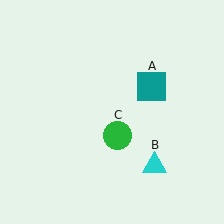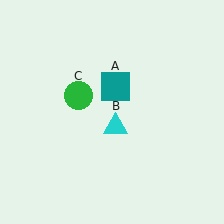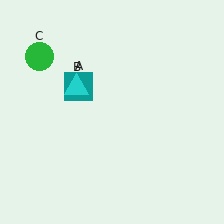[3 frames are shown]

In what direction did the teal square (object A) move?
The teal square (object A) moved left.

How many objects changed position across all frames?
3 objects changed position: teal square (object A), cyan triangle (object B), green circle (object C).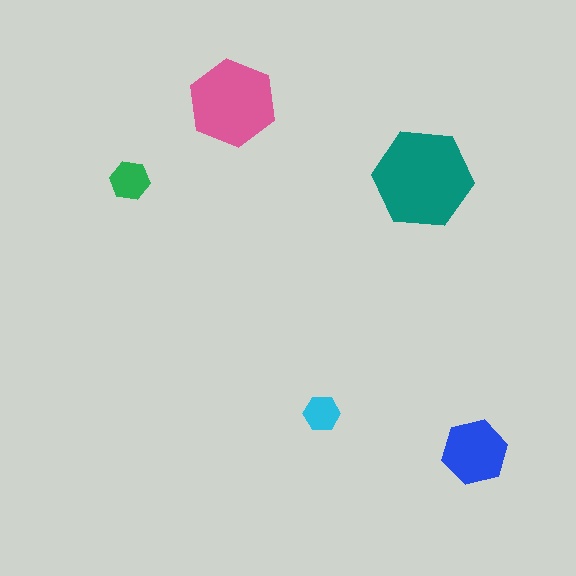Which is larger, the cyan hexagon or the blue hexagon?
The blue one.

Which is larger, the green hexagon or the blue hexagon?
The blue one.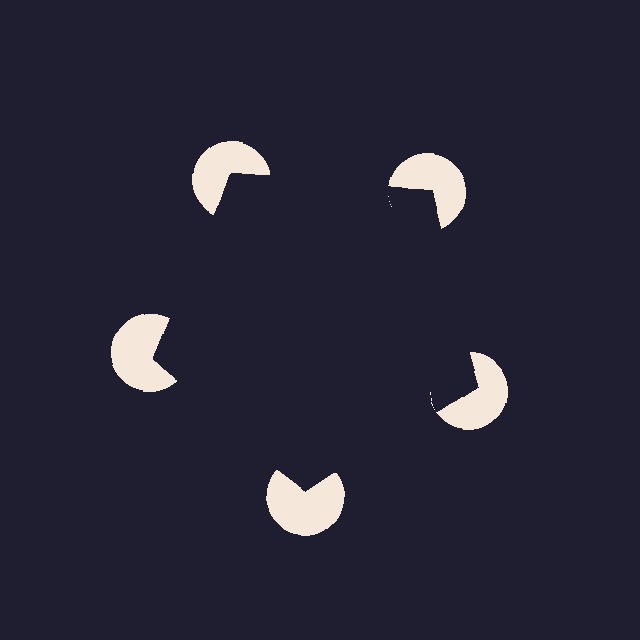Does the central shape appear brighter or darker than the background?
It typically appears slightly darker than the background, even though no actual brightness change is drawn.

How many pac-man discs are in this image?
There are 5 — one at each vertex of the illusory pentagon.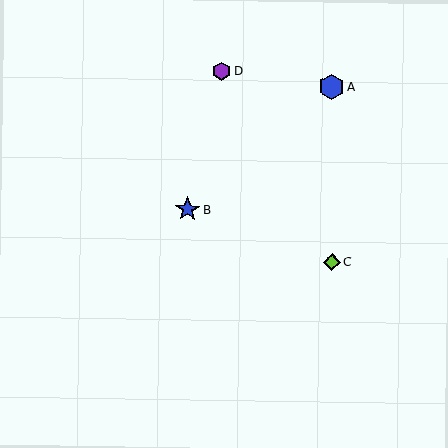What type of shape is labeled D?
Shape D is a purple hexagon.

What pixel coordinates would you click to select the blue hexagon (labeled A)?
Click at (332, 86) to select the blue hexagon A.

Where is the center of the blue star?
The center of the blue star is at (188, 209).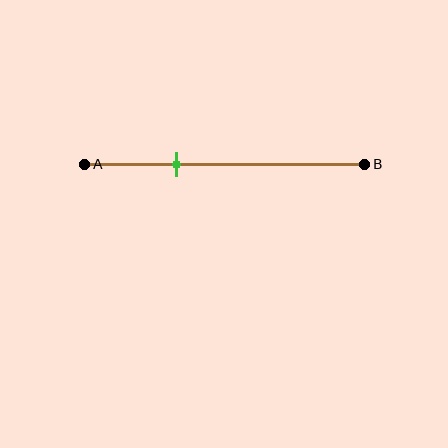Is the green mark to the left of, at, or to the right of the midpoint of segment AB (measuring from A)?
The green mark is to the left of the midpoint of segment AB.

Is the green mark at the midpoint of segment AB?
No, the mark is at about 35% from A, not at the 50% midpoint.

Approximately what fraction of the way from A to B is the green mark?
The green mark is approximately 35% of the way from A to B.